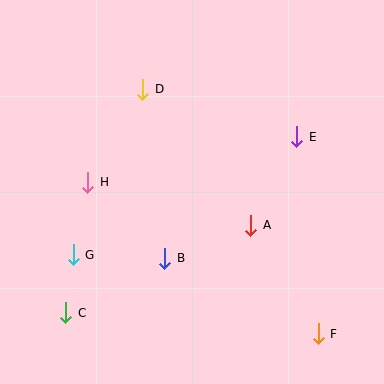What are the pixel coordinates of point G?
Point G is at (73, 255).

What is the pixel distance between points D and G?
The distance between D and G is 180 pixels.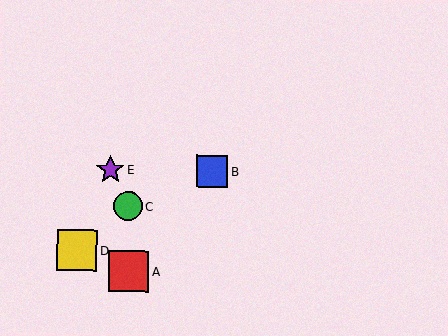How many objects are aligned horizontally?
2 objects (B, E) are aligned horizontally.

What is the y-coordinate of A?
Object A is at y≈271.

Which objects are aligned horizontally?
Objects B, E are aligned horizontally.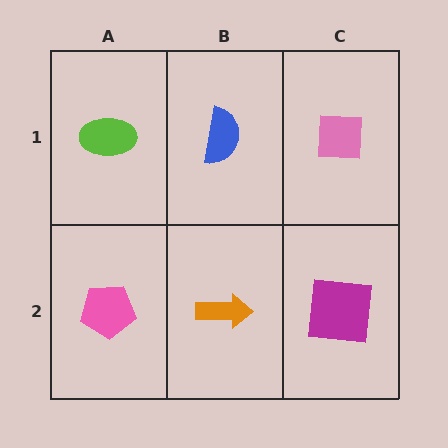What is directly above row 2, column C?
A pink square.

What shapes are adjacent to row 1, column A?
A pink pentagon (row 2, column A), a blue semicircle (row 1, column B).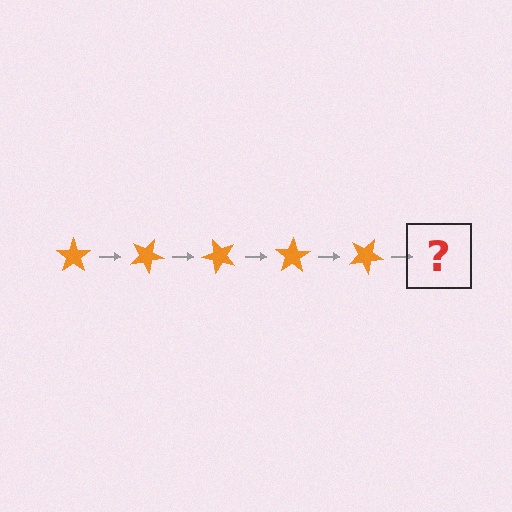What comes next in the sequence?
The next element should be an orange star rotated 125 degrees.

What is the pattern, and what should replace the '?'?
The pattern is that the star rotates 25 degrees each step. The '?' should be an orange star rotated 125 degrees.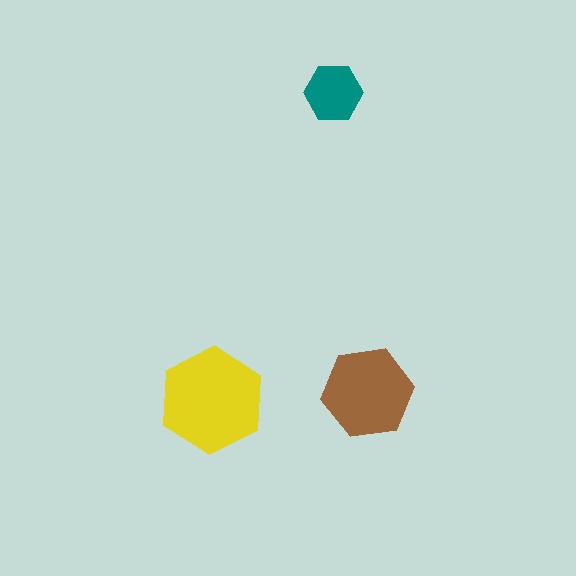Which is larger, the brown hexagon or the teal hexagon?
The brown one.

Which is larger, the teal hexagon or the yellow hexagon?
The yellow one.